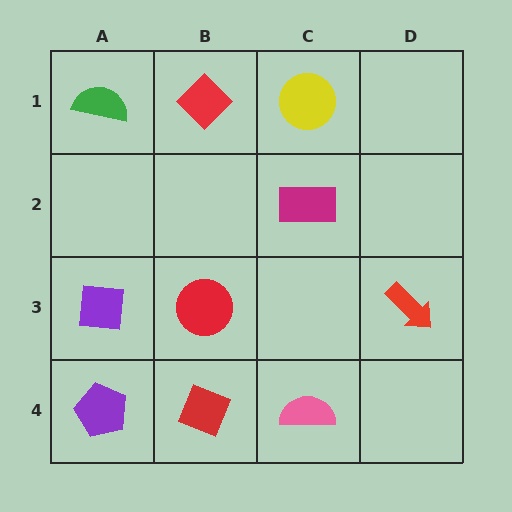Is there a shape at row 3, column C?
No, that cell is empty.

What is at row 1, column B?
A red diamond.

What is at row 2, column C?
A magenta rectangle.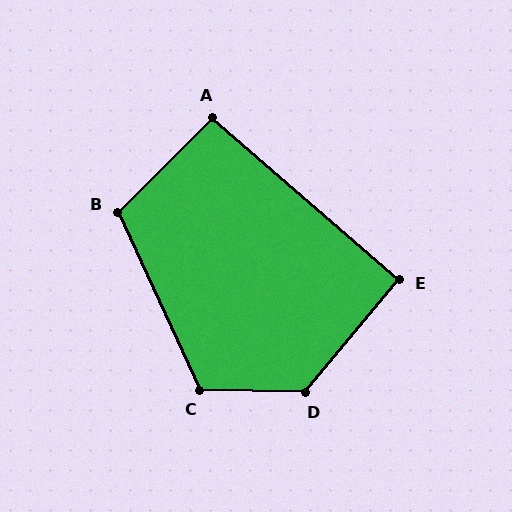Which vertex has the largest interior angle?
D, at approximately 128 degrees.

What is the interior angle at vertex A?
Approximately 94 degrees (approximately right).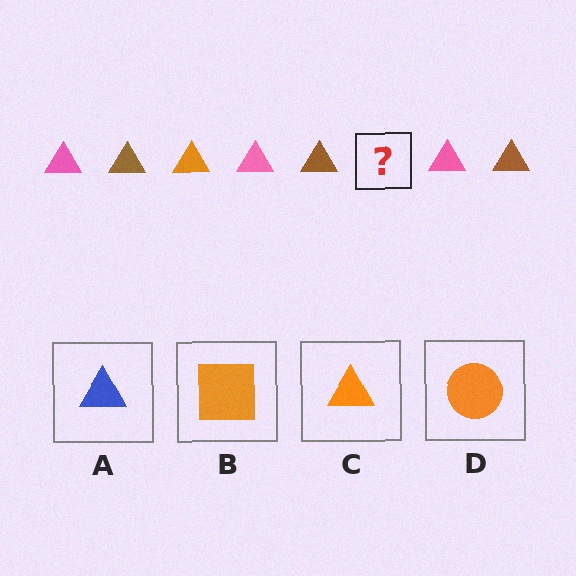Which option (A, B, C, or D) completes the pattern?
C.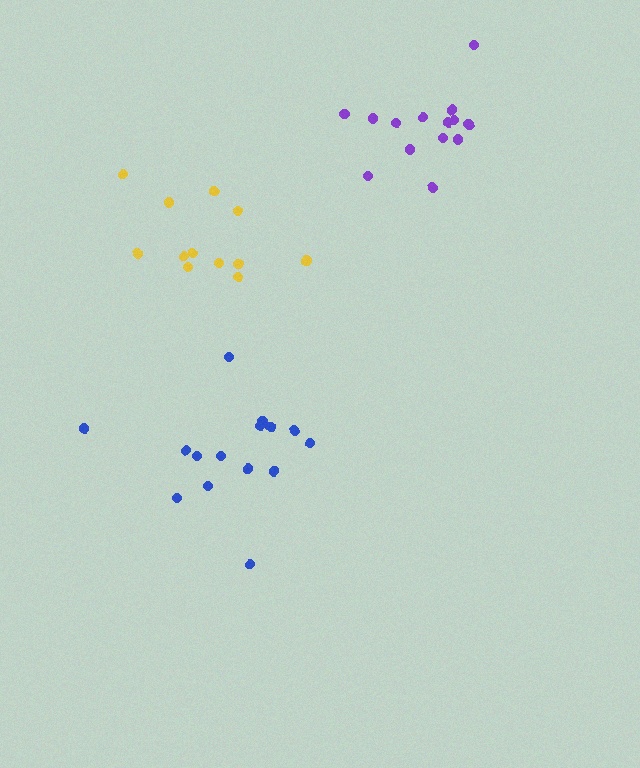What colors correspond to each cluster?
The clusters are colored: blue, purple, yellow.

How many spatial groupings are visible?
There are 3 spatial groupings.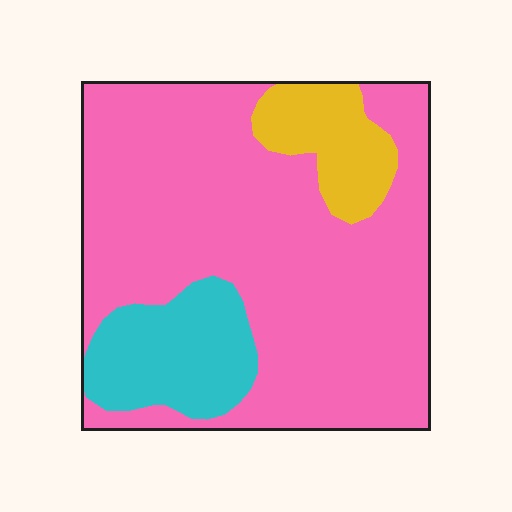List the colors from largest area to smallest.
From largest to smallest: pink, cyan, yellow.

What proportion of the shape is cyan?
Cyan covers 15% of the shape.